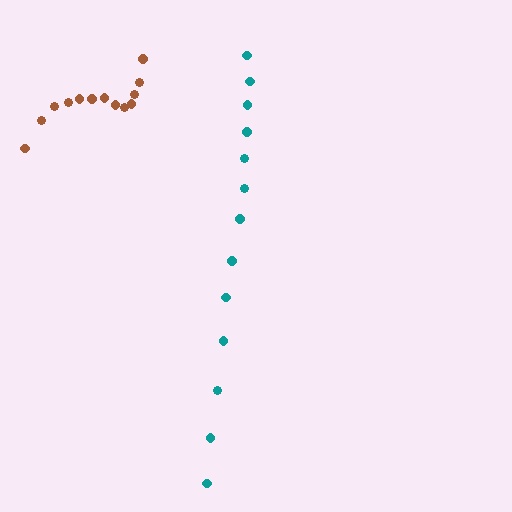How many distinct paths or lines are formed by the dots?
There are 2 distinct paths.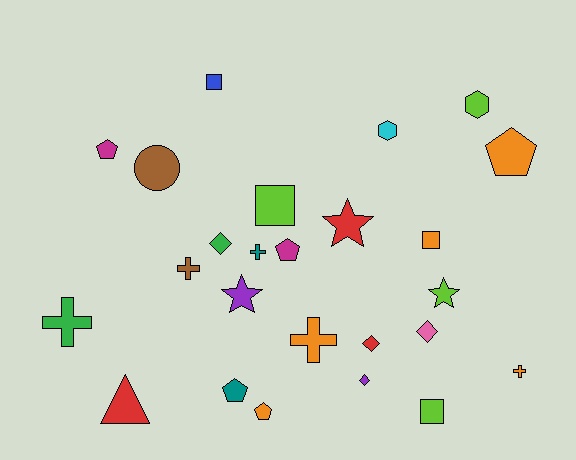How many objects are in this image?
There are 25 objects.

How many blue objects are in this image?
There is 1 blue object.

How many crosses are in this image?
There are 5 crosses.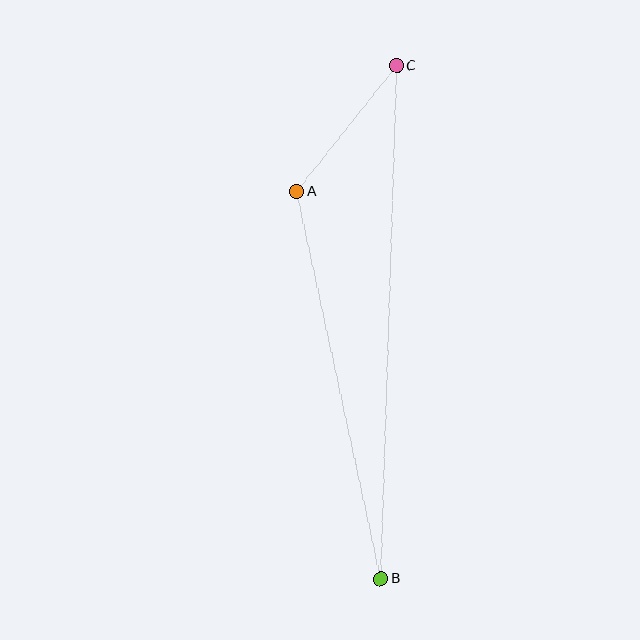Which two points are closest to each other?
Points A and C are closest to each other.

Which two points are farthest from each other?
Points B and C are farthest from each other.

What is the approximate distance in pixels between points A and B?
The distance between A and B is approximately 396 pixels.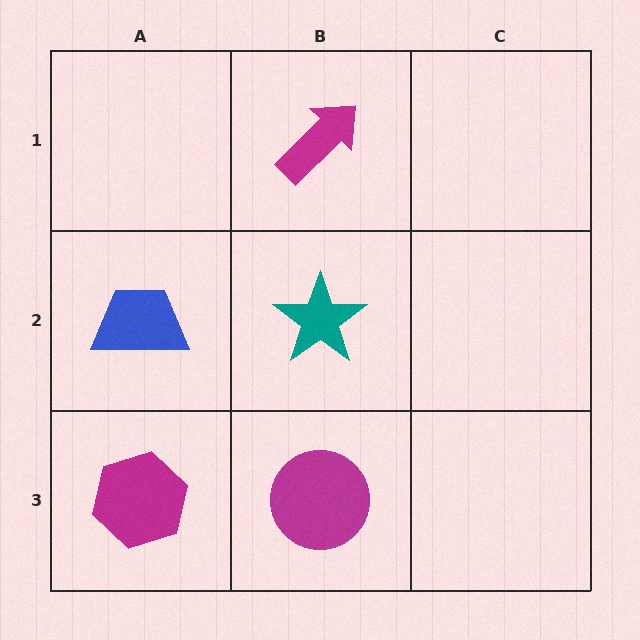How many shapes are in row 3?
2 shapes.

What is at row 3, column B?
A magenta circle.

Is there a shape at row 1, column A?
No, that cell is empty.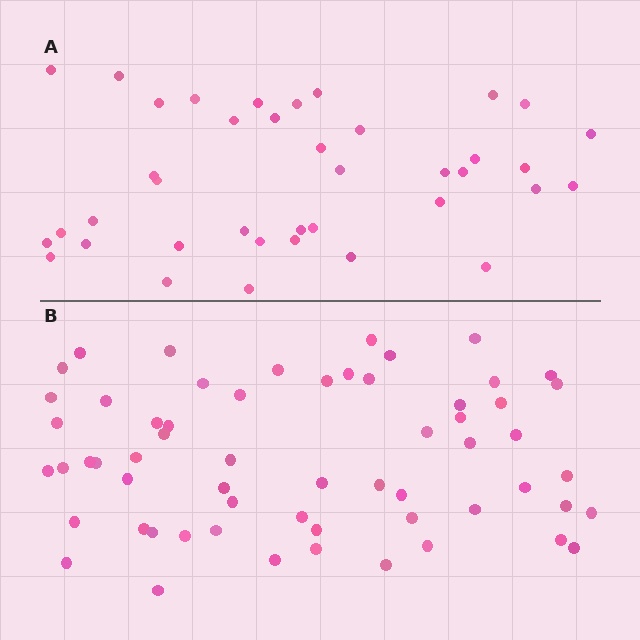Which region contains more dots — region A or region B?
Region B (the bottom region) has more dots.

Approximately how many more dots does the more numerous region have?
Region B has approximately 20 more dots than region A.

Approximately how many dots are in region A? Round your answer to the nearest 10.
About 40 dots. (The exact count is 39, which rounds to 40.)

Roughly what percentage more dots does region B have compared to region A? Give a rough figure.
About 55% more.